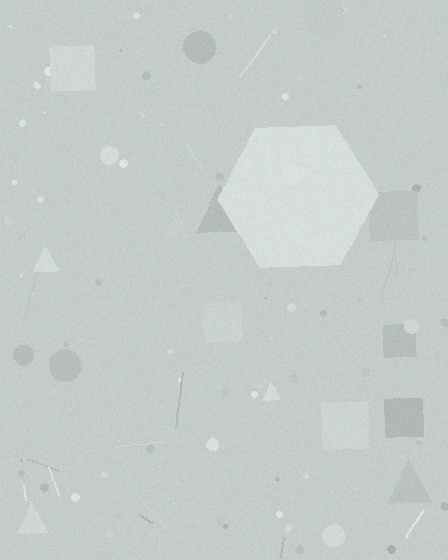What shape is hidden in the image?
A hexagon is hidden in the image.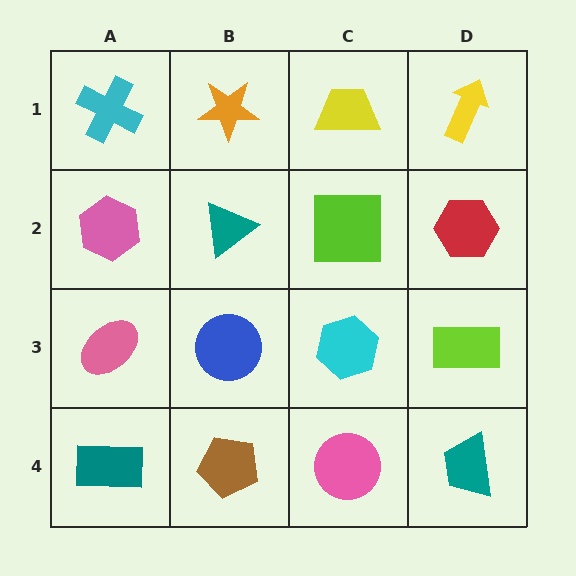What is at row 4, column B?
A brown pentagon.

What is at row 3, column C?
A cyan hexagon.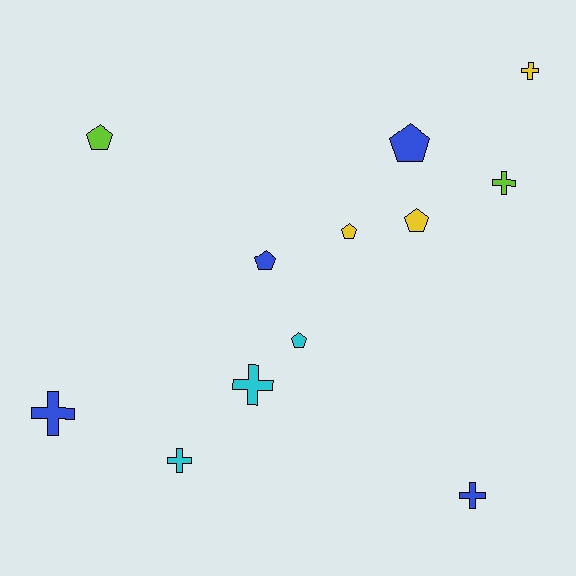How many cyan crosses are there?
There are 2 cyan crosses.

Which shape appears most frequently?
Cross, with 6 objects.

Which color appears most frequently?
Blue, with 4 objects.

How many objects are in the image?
There are 12 objects.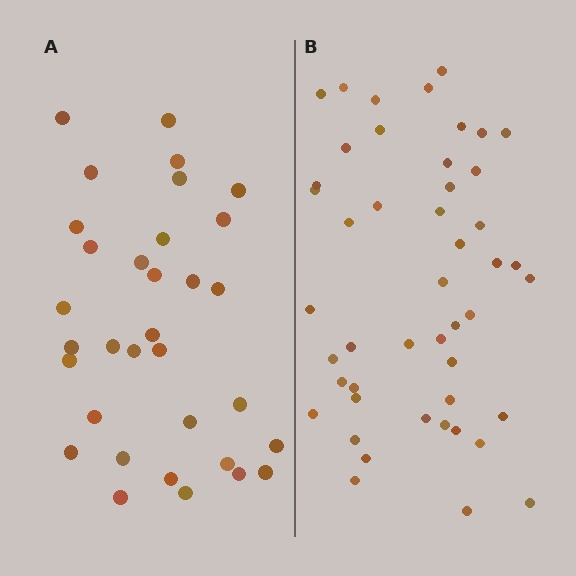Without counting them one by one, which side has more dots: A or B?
Region B (the right region) has more dots.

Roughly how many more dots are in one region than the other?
Region B has approximately 15 more dots than region A.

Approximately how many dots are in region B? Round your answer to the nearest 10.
About 50 dots. (The exact count is 47, which rounds to 50.)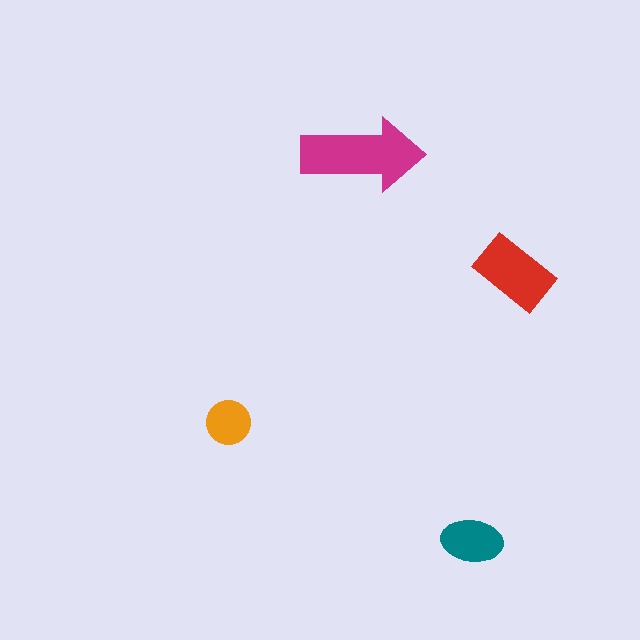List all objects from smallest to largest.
The orange circle, the teal ellipse, the red rectangle, the magenta arrow.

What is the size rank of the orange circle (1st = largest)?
4th.